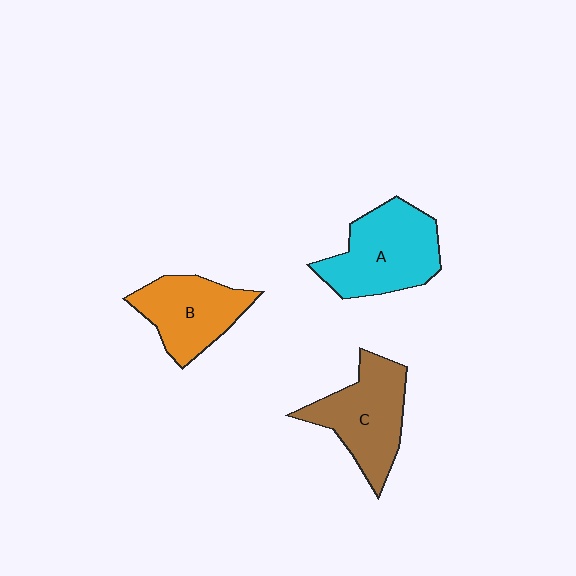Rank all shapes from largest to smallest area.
From largest to smallest: A (cyan), C (brown), B (orange).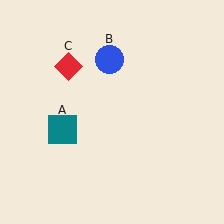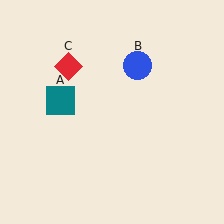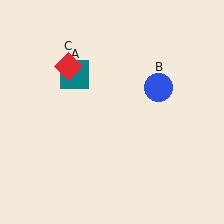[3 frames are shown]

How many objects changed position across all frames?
2 objects changed position: teal square (object A), blue circle (object B).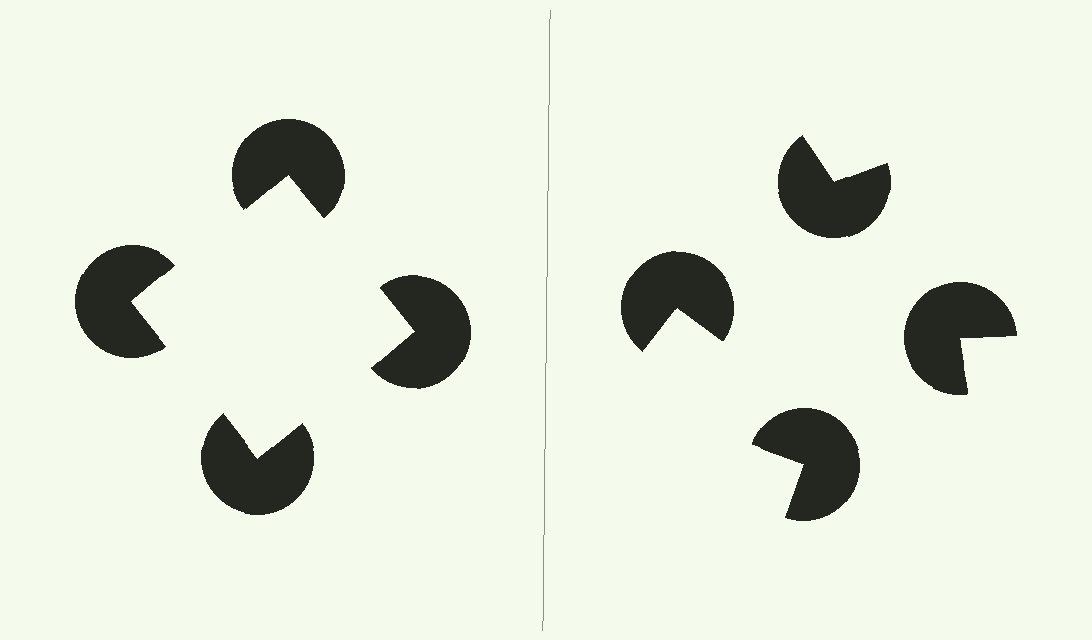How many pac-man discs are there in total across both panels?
8 — 4 on each side.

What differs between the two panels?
The pac-man discs are positioned identically on both sides; only the wedge orientations differ. On the left they align to a square; on the right they are misaligned.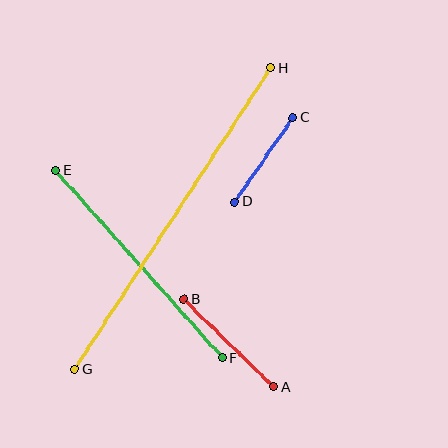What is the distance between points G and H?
The distance is approximately 360 pixels.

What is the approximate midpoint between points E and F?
The midpoint is at approximately (139, 264) pixels.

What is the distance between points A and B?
The distance is approximately 126 pixels.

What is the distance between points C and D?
The distance is approximately 102 pixels.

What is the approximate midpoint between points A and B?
The midpoint is at approximately (228, 343) pixels.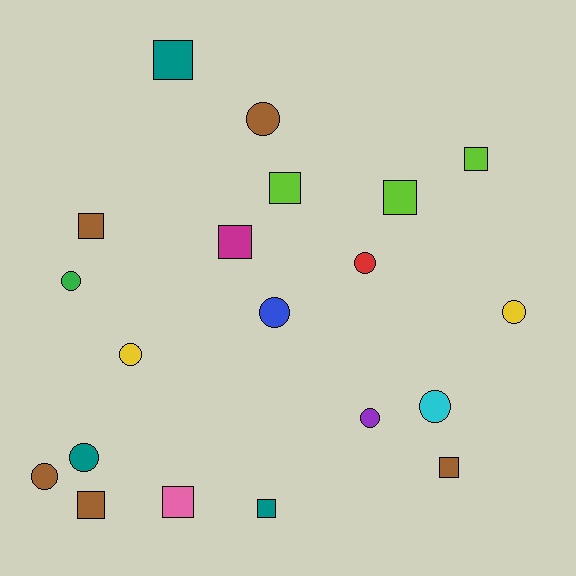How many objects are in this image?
There are 20 objects.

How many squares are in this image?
There are 10 squares.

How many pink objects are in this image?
There is 1 pink object.